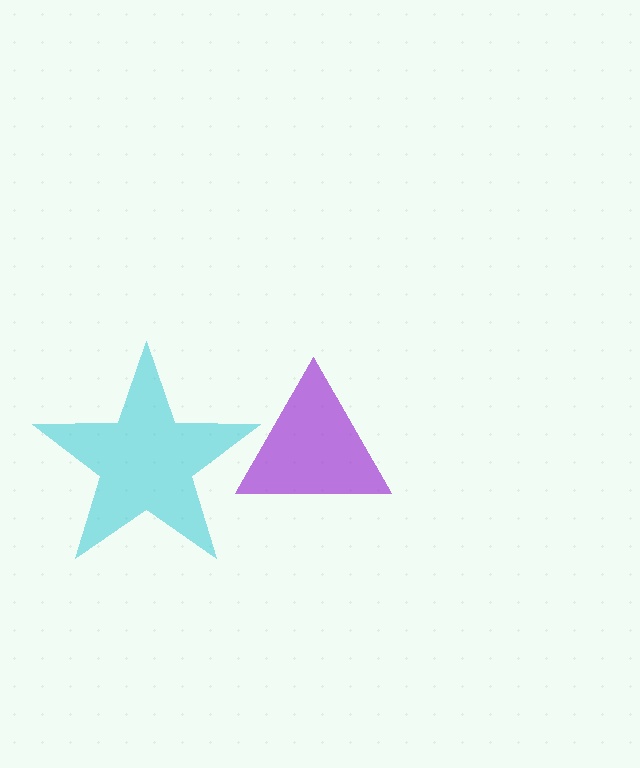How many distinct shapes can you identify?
There are 2 distinct shapes: a purple triangle, a cyan star.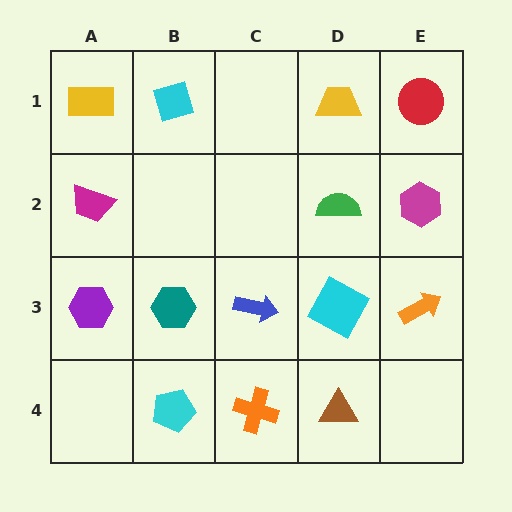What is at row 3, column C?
A blue arrow.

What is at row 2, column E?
A magenta hexagon.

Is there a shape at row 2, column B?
No, that cell is empty.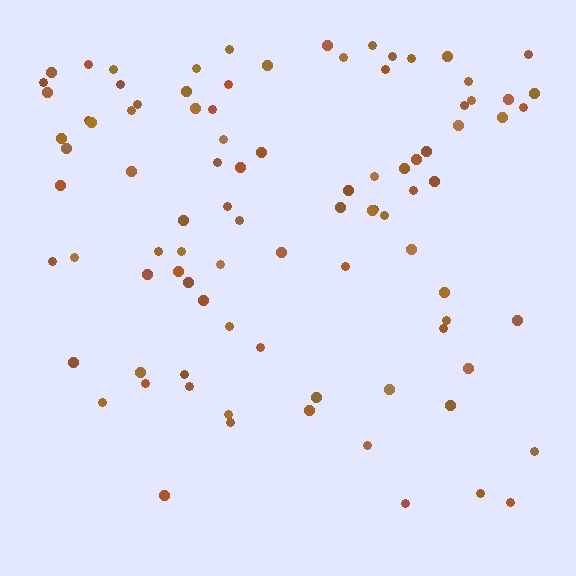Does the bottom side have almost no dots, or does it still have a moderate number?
Still a moderate number, just noticeably fewer than the top.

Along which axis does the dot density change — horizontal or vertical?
Vertical.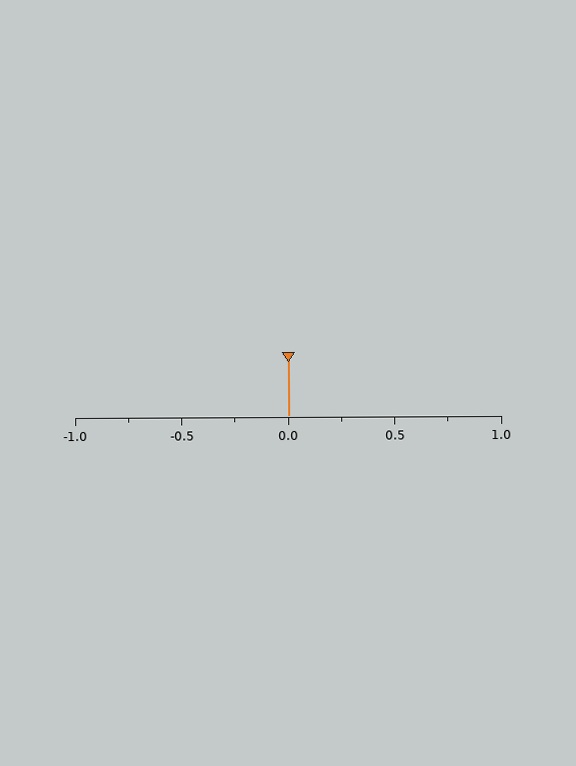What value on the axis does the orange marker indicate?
The marker indicates approximately 0.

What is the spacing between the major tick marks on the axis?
The major ticks are spaced 0.5 apart.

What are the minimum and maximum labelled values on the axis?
The axis runs from -1.0 to 1.0.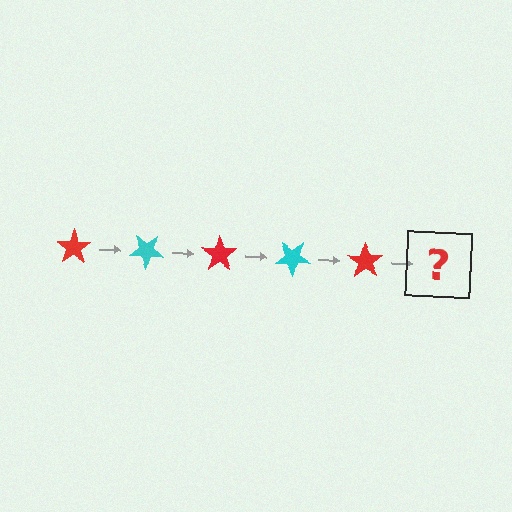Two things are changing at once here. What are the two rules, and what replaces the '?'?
The two rules are that it rotates 35 degrees each step and the color cycles through red and cyan. The '?' should be a cyan star, rotated 175 degrees from the start.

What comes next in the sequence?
The next element should be a cyan star, rotated 175 degrees from the start.